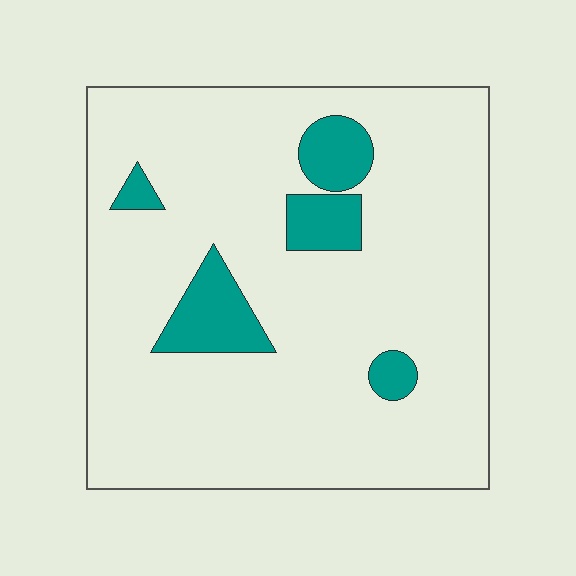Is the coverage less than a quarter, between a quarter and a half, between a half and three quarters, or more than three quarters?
Less than a quarter.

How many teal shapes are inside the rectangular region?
5.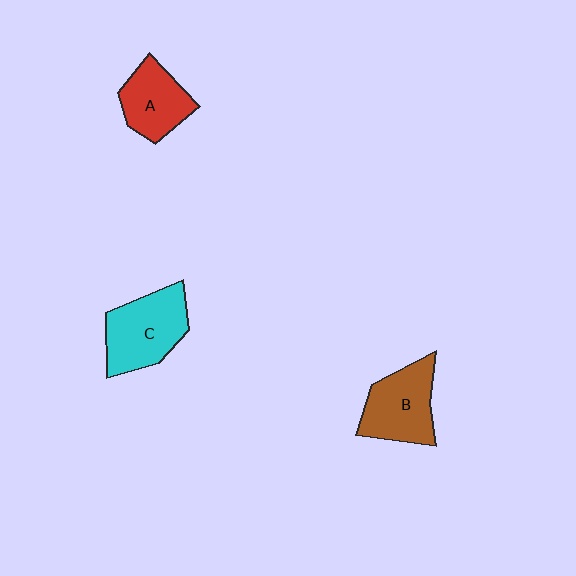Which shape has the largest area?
Shape C (cyan).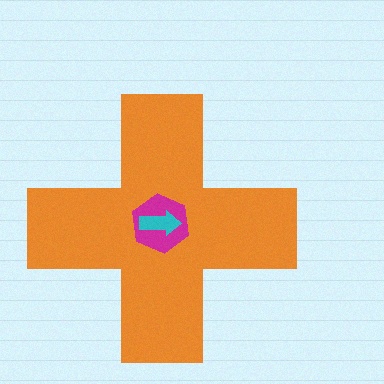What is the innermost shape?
The cyan arrow.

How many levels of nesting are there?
3.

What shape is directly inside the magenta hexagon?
The cyan arrow.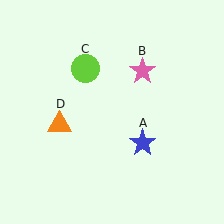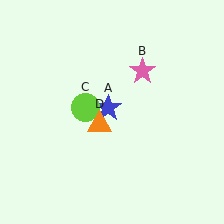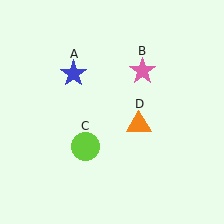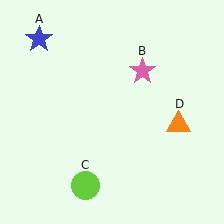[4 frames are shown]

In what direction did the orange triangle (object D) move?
The orange triangle (object D) moved right.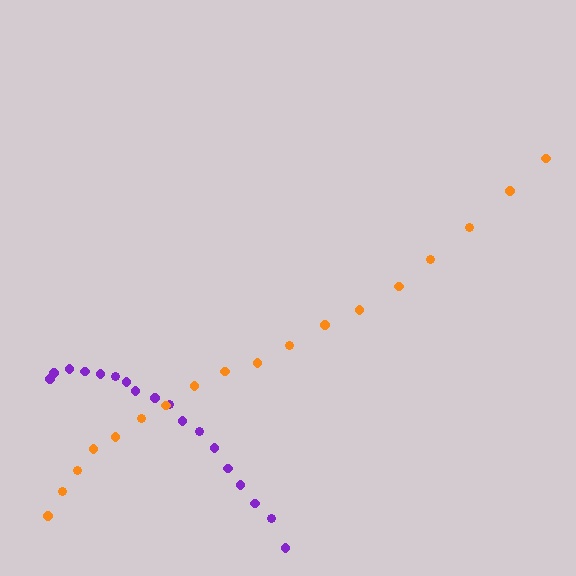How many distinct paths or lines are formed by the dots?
There are 2 distinct paths.